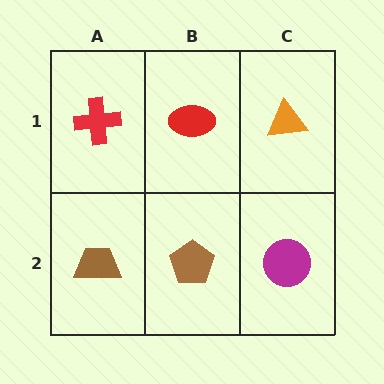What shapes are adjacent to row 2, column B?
A red ellipse (row 1, column B), a brown trapezoid (row 2, column A), a magenta circle (row 2, column C).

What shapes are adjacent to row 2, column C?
An orange triangle (row 1, column C), a brown pentagon (row 2, column B).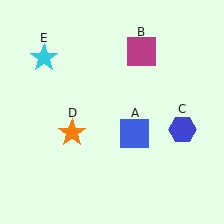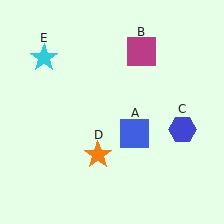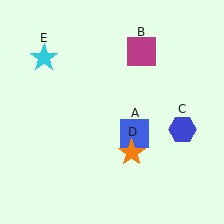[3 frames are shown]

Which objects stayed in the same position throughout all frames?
Blue square (object A) and magenta square (object B) and blue hexagon (object C) and cyan star (object E) remained stationary.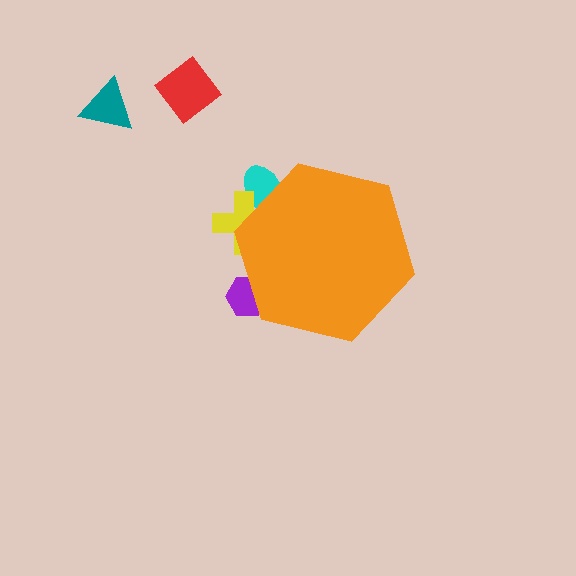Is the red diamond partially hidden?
No, the red diamond is fully visible.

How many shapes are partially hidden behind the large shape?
3 shapes are partially hidden.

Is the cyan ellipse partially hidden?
Yes, the cyan ellipse is partially hidden behind the orange hexagon.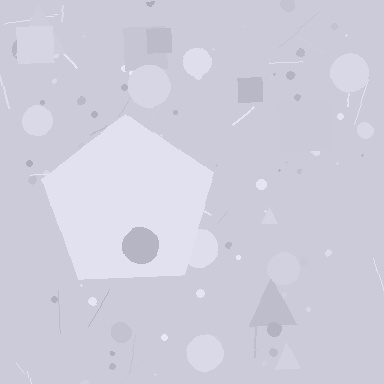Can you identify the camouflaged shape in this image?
The camouflaged shape is a pentagon.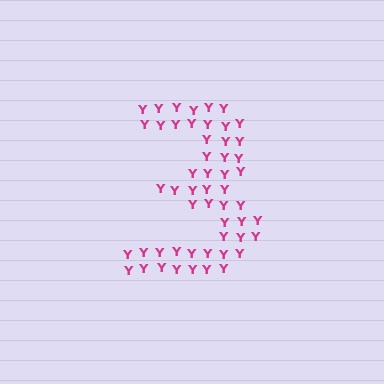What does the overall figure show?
The overall figure shows the digit 3.